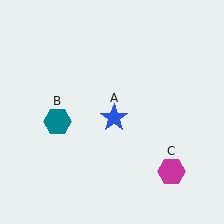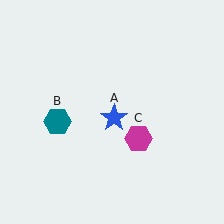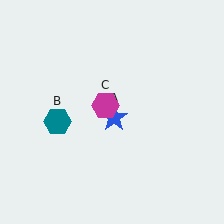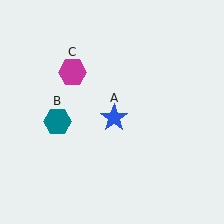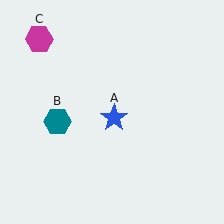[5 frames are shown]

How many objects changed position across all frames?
1 object changed position: magenta hexagon (object C).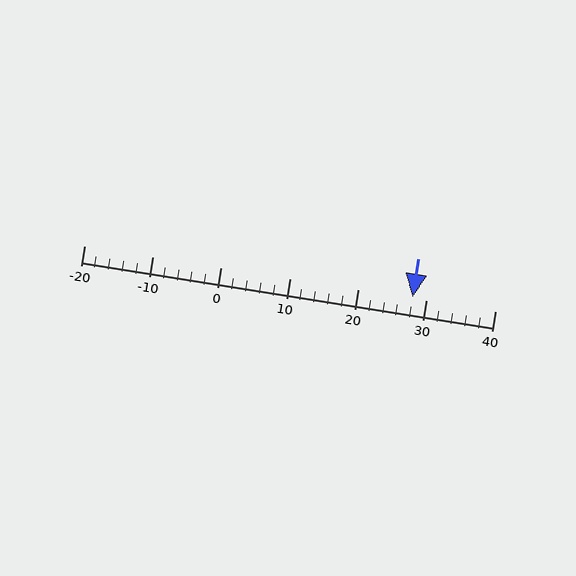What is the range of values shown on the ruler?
The ruler shows values from -20 to 40.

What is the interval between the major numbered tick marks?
The major tick marks are spaced 10 units apart.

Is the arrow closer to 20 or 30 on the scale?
The arrow is closer to 30.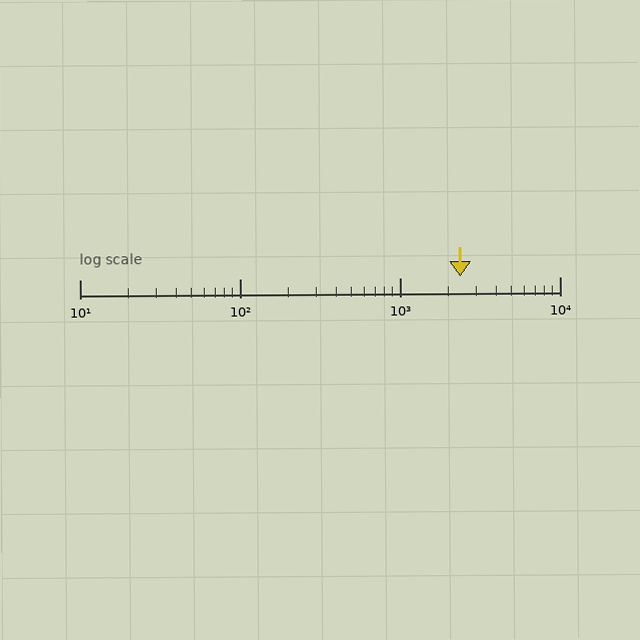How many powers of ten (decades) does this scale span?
The scale spans 3 decades, from 10 to 10000.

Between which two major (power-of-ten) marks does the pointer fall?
The pointer is between 1000 and 10000.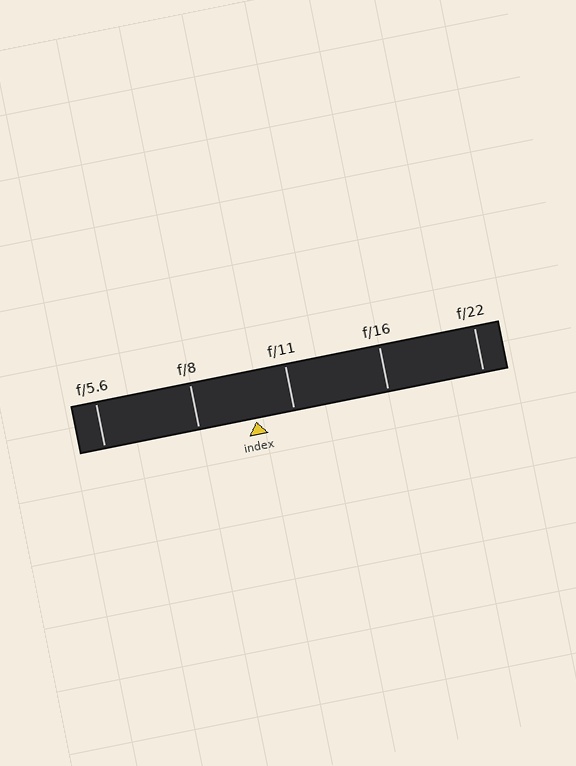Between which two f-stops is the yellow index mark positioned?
The index mark is between f/8 and f/11.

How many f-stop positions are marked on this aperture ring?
There are 5 f-stop positions marked.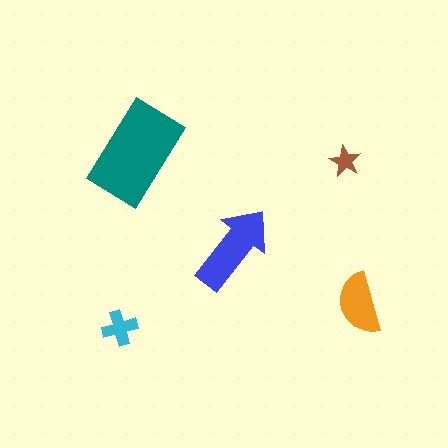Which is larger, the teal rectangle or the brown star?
The teal rectangle.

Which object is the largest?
The teal rectangle.